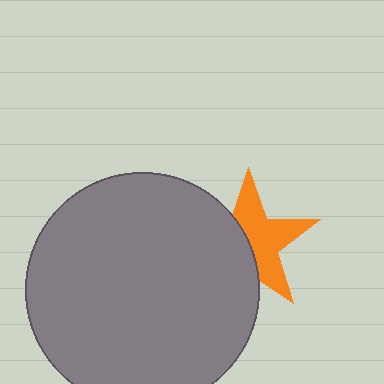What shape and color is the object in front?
The object in front is a gray circle.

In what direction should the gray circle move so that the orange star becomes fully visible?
The gray circle should move left. That is the shortest direction to clear the overlap and leave the orange star fully visible.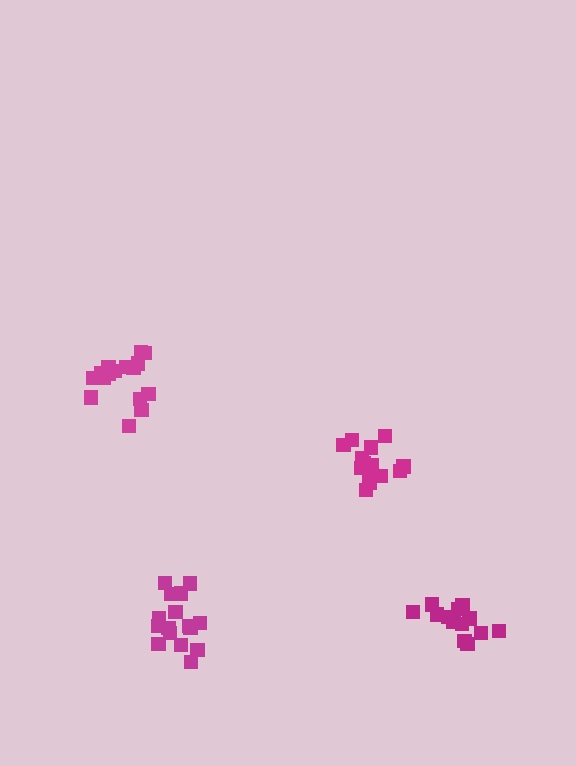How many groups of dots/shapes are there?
There are 4 groups.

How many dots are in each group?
Group 1: 14 dots, Group 2: 17 dots, Group 3: 13 dots, Group 4: 17 dots (61 total).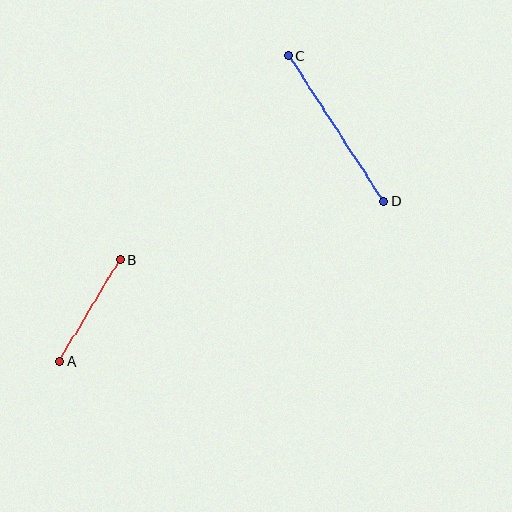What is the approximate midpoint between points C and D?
The midpoint is at approximately (336, 128) pixels.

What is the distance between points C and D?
The distance is approximately 174 pixels.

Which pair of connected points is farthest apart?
Points C and D are farthest apart.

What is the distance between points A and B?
The distance is approximately 118 pixels.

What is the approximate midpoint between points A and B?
The midpoint is at approximately (90, 310) pixels.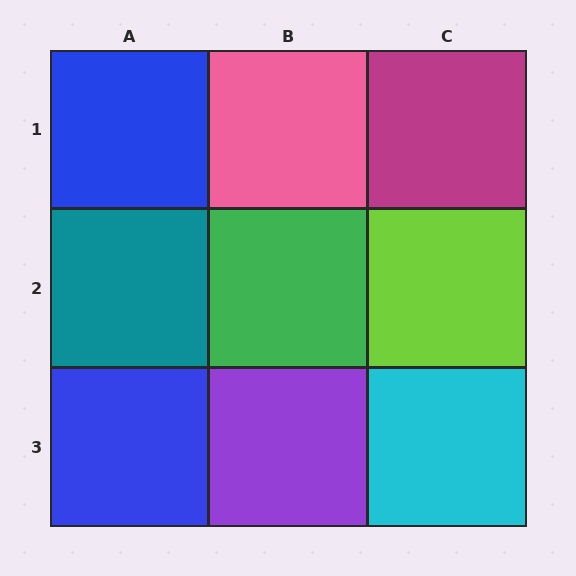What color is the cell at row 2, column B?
Green.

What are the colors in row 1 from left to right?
Blue, pink, magenta.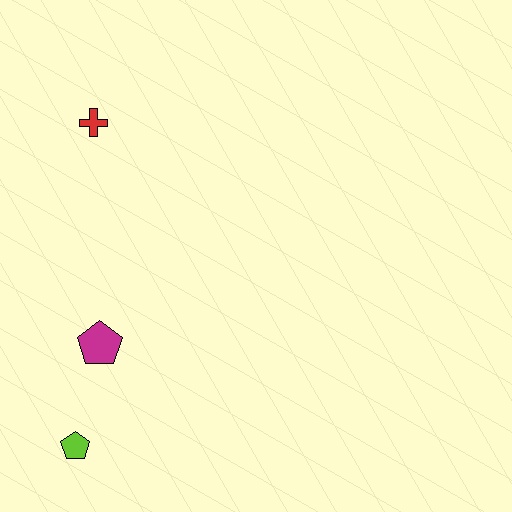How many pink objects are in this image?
There are no pink objects.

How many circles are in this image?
There are no circles.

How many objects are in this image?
There are 3 objects.